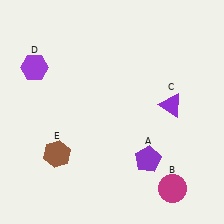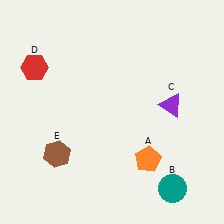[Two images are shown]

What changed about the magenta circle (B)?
In Image 1, B is magenta. In Image 2, it changed to teal.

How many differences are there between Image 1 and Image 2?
There are 3 differences between the two images.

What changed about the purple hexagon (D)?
In Image 1, D is purple. In Image 2, it changed to red.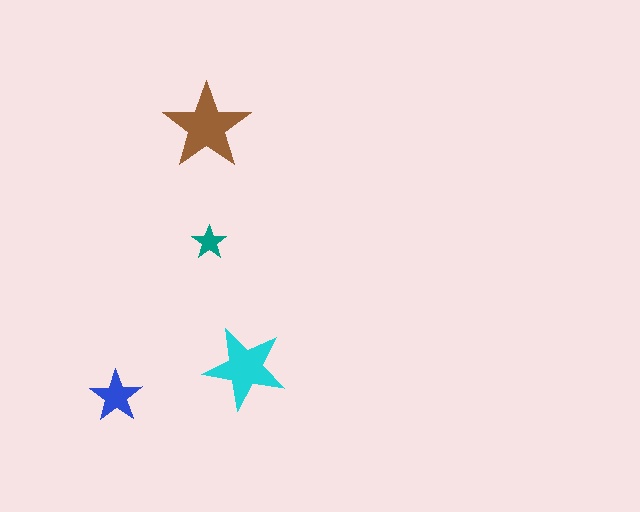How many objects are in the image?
There are 4 objects in the image.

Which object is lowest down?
The blue star is bottommost.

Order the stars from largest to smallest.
the brown one, the cyan one, the blue one, the teal one.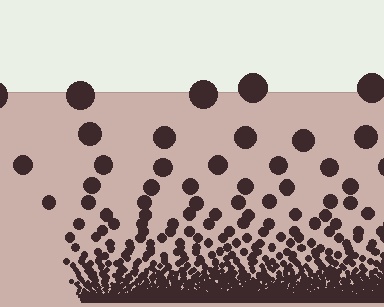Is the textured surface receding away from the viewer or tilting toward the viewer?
The surface appears to tilt toward the viewer. Texture elements get larger and sparser toward the top.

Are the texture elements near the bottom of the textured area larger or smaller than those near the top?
Smaller. The gradient is inverted — elements near the bottom are smaller and denser.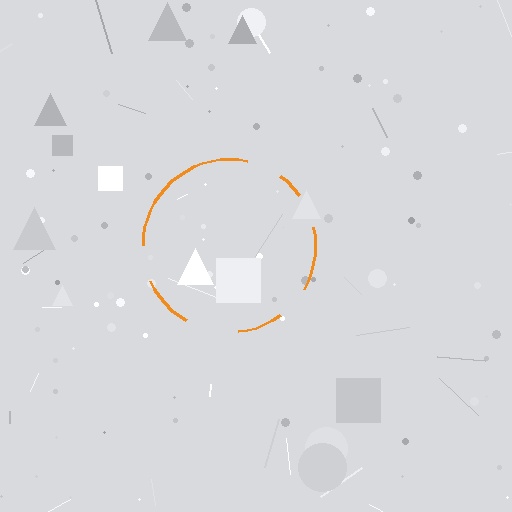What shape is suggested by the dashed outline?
The dashed outline suggests a circle.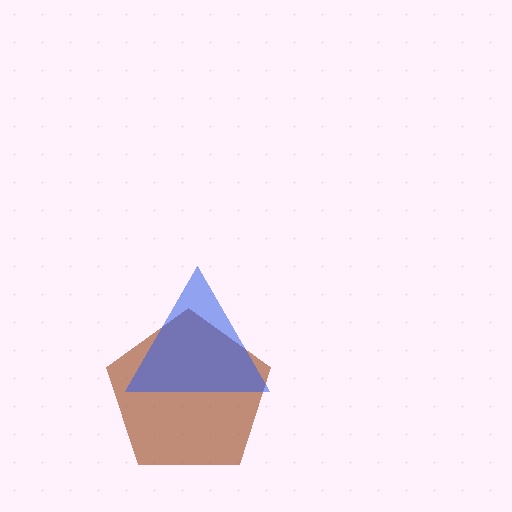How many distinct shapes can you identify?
There are 2 distinct shapes: a brown pentagon, a blue triangle.